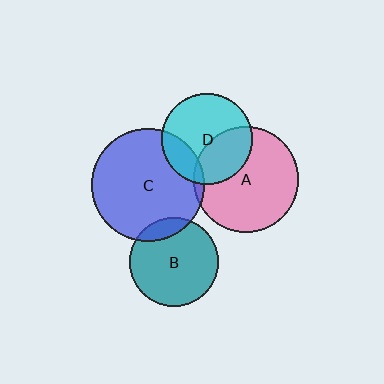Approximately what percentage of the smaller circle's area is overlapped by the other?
Approximately 20%.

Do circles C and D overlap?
Yes.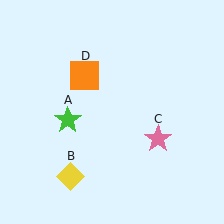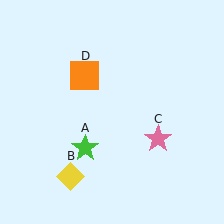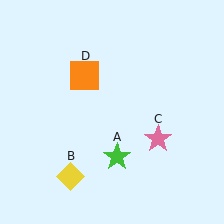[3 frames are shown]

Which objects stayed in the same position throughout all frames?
Yellow diamond (object B) and pink star (object C) and orange square (object D) remained stationary.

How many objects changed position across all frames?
1 object changed position: green star (object A).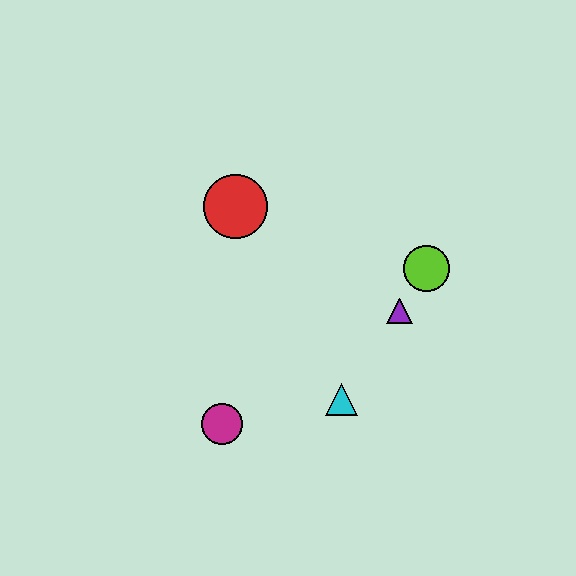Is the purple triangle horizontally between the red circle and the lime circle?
Yes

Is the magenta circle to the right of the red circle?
No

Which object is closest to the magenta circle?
The cyan triangle is closest to the magenta circle.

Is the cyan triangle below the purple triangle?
Yes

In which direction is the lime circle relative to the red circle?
The lime circle is to the right of the red circle.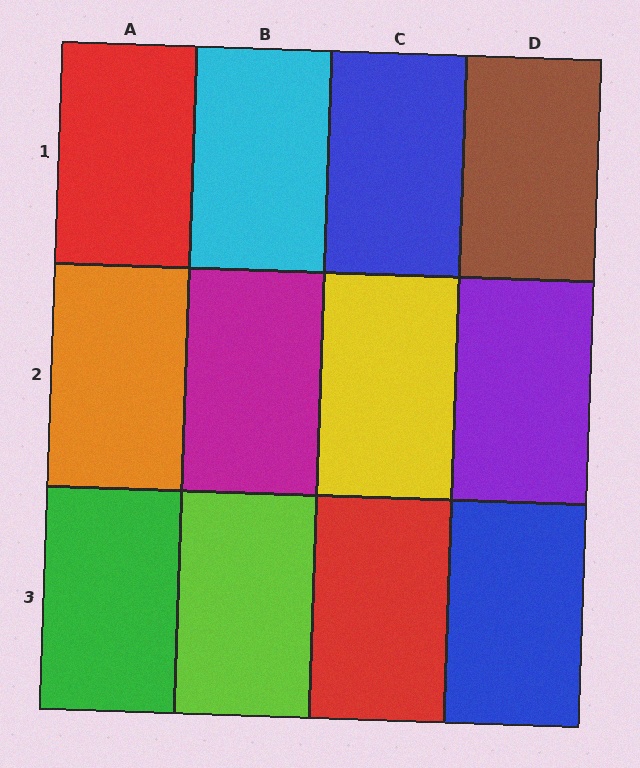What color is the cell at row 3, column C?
Red.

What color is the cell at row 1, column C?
Blue.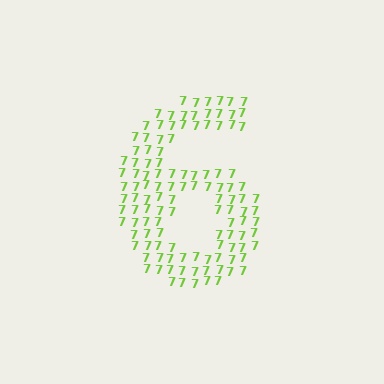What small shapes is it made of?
It is made of small digit 7's.